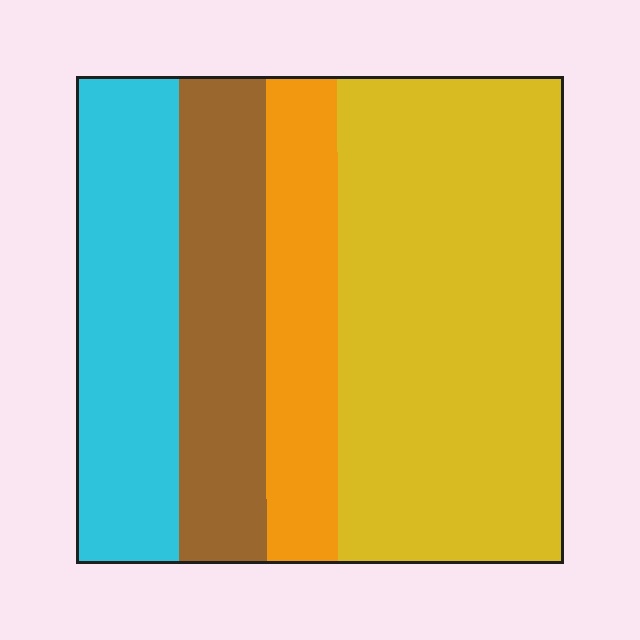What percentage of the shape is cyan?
Cyan covers 21% of the shape.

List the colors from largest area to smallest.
From largest to smallest: yellow, cyan, brown, orange.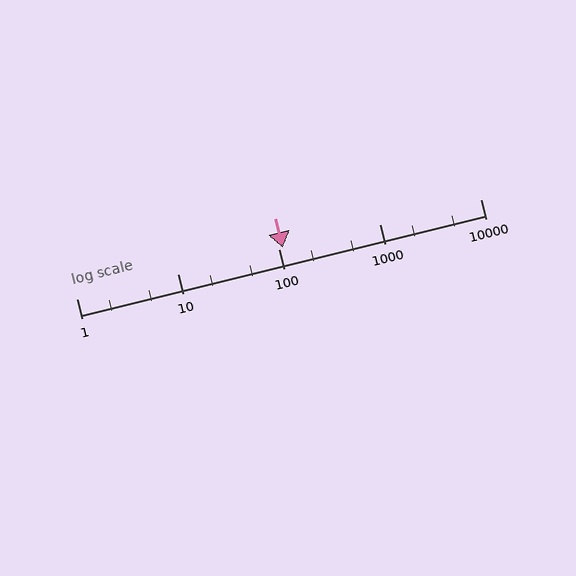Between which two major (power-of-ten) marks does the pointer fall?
The pointer is between 100 and 1000.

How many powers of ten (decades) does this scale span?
The scale spans 4 decades, from 1 to 10000.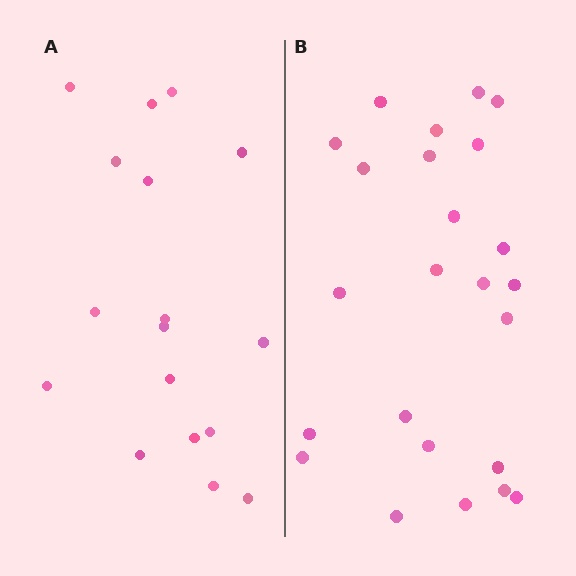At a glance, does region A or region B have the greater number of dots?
Region B (the right region) has more dots.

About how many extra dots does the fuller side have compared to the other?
Region B has roughly 8 or so more dots than region A.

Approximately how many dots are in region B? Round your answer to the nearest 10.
About 20 dots. (The exact count is 24, which rounds to 20.)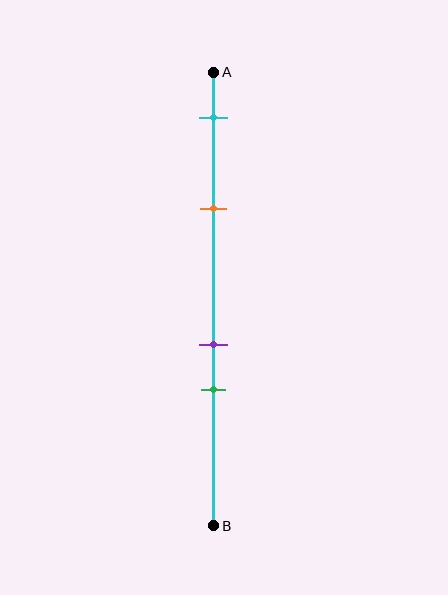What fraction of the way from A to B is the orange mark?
The orange mark is approximately 30% (0.3) of the way from A to B.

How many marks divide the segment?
There are 4 marks dividing the segment.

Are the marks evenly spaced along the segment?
No, the marks are not evenly spaced.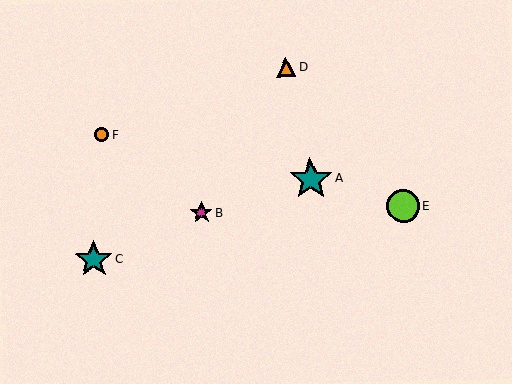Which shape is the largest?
The teal star (labeled A) is the largest.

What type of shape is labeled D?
Shape D is an orange triangle.